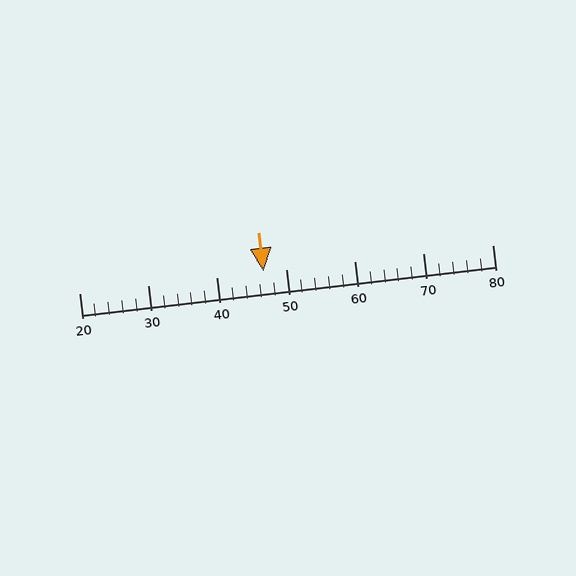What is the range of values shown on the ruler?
The ruler shows values from 20 to 80.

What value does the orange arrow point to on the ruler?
The orange arrow points to approximately 47.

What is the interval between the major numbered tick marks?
The major tick marks are spaced 10 units apart.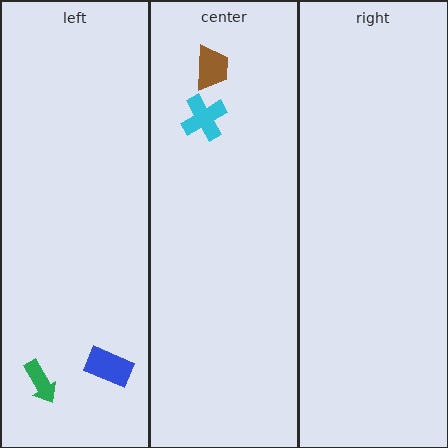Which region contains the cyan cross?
The center region.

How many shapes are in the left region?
2.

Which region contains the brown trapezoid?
The center region.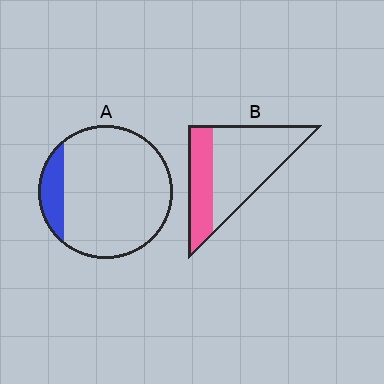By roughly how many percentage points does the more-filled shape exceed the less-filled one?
By roughly 20 percentage points (B over A).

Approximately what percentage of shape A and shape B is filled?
A is approximately 15% and B is approximately 35%.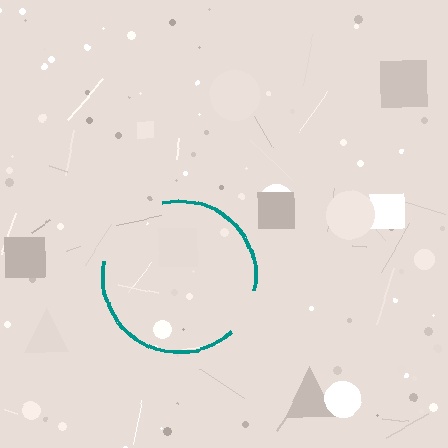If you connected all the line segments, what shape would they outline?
They would outline a circle.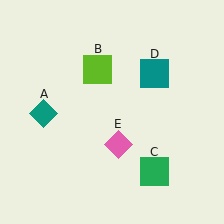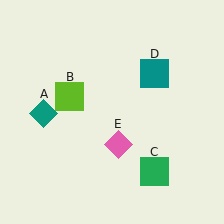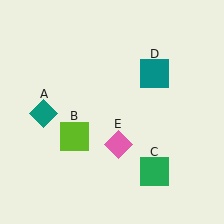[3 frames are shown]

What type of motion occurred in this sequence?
The lime square (object B) rotated counterclockwise around the center of the scene.